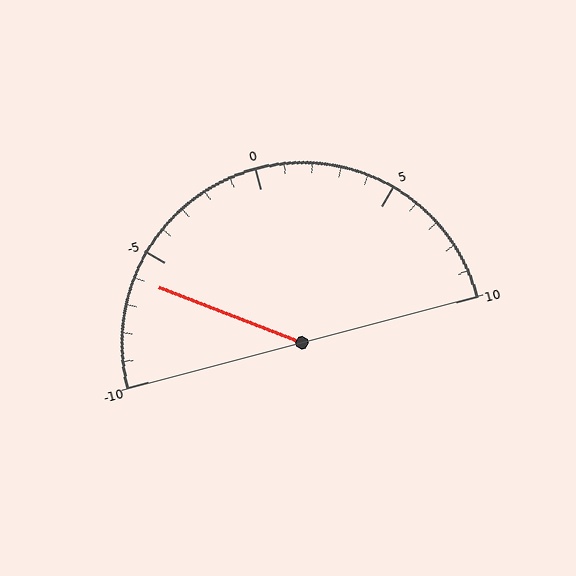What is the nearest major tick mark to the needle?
The nearest major tick mark is -5.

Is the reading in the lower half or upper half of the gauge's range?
The reading is in the lower half of the range (-10 to 10).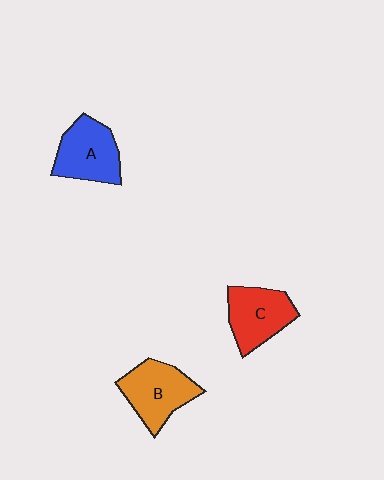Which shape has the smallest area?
Shape C (red).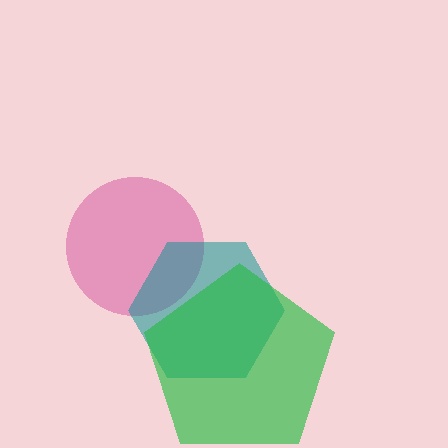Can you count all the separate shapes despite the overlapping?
Yes, there are 3 separate shapes.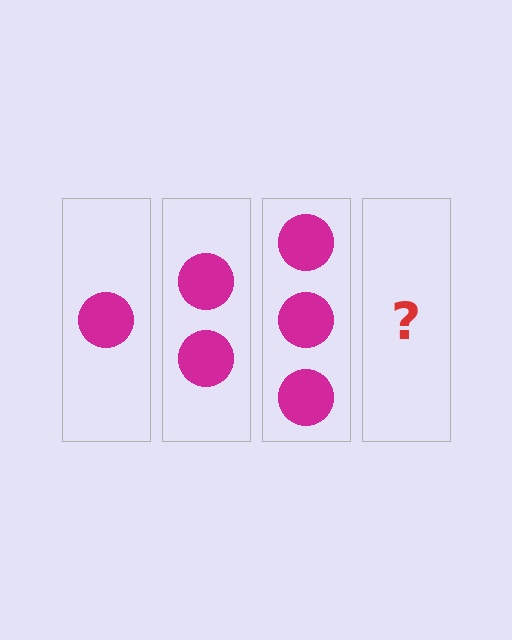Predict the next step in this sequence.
The next step is 4 circles.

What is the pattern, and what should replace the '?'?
The pattern is that each step adds one more circle. The '?' should be 4 circles.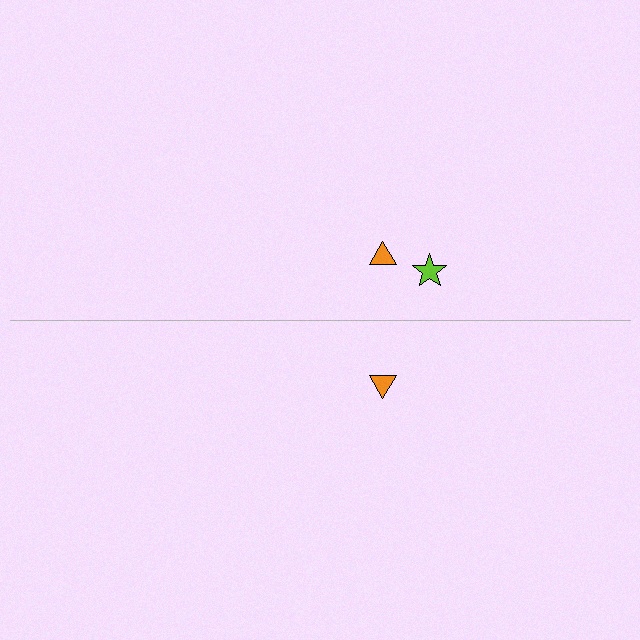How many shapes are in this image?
There are 3 shapes in this image.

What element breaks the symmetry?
A lime star is missing from the bottom side.